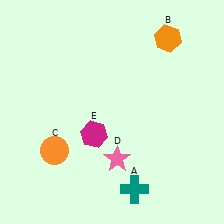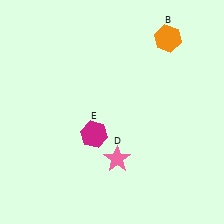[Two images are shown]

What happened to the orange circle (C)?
The orange circle (C) was removed in Image 2. It was in the bottom-left area of Image 1.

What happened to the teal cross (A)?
The teal cross (A) was removed in Image 2. It was in the bottom-right area of Image 1.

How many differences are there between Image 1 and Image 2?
There are 2 differences between the two images.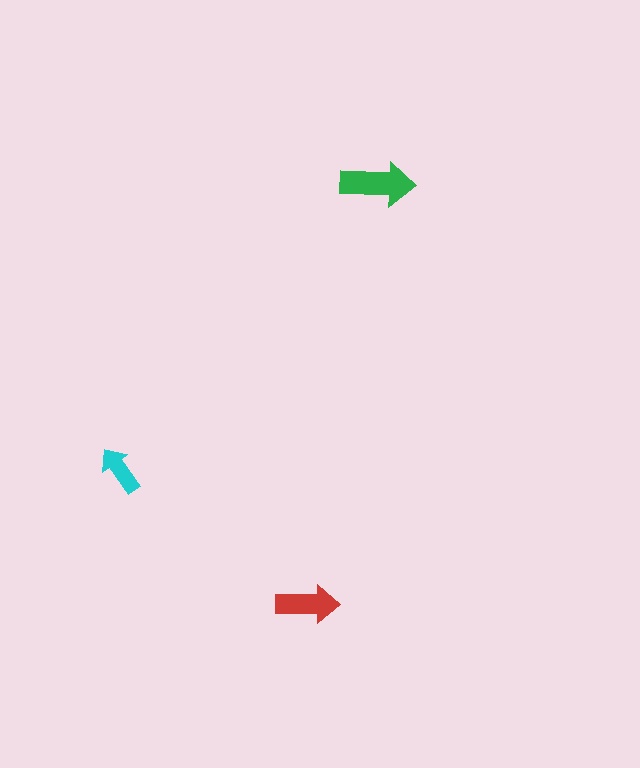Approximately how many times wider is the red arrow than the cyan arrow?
About 1.5 times wider.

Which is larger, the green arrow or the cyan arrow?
The green one.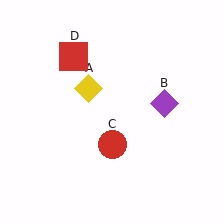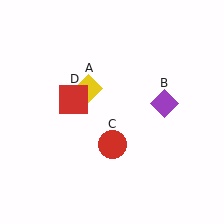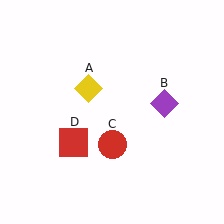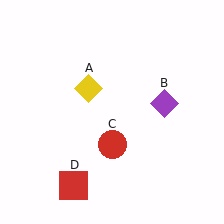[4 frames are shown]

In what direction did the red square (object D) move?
The red square (object D) moved down.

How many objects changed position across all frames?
1 object changed position: red square (object D).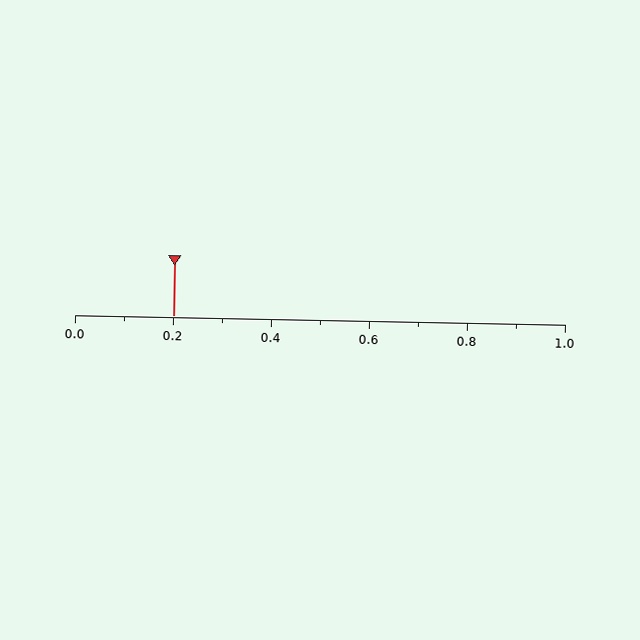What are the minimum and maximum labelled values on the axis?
The axis runs from 0.0 to 1.0.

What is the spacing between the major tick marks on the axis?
The major ticks are spaced 0.2 apart.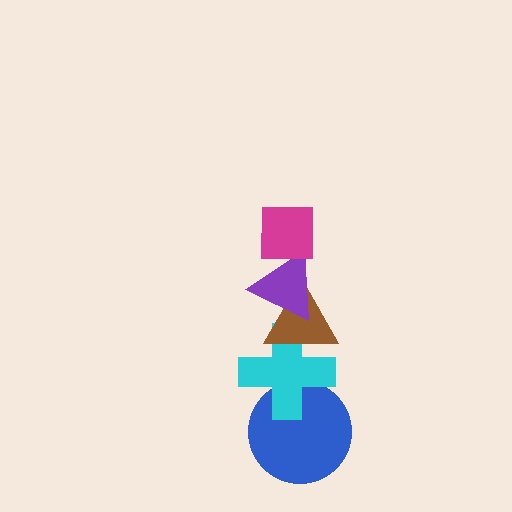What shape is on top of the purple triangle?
The magenta square is on top of the purple triangle.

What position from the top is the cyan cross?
The cyan cross is 4th from the top.